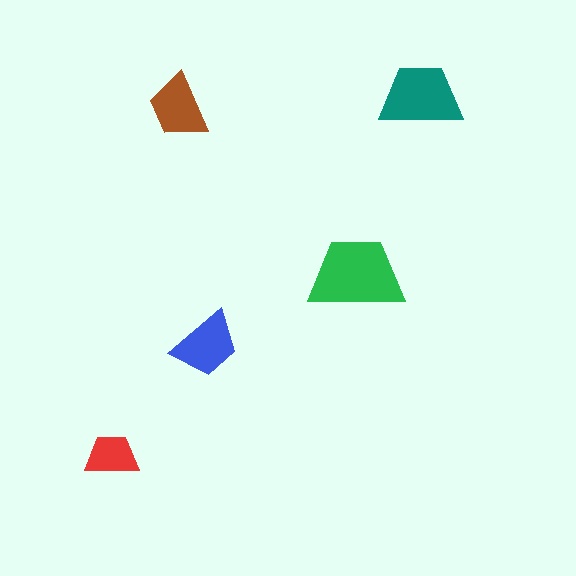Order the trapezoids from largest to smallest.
the green one, the teal one, the blue one, the brown one, the red one.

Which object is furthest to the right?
The teal trapezoid is rightmost.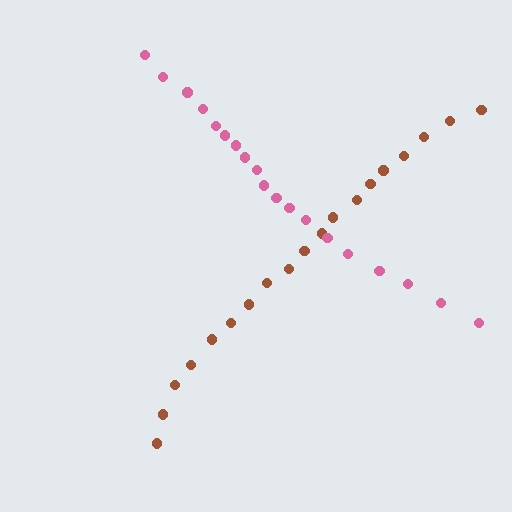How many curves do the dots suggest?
There are 2 distinct paths.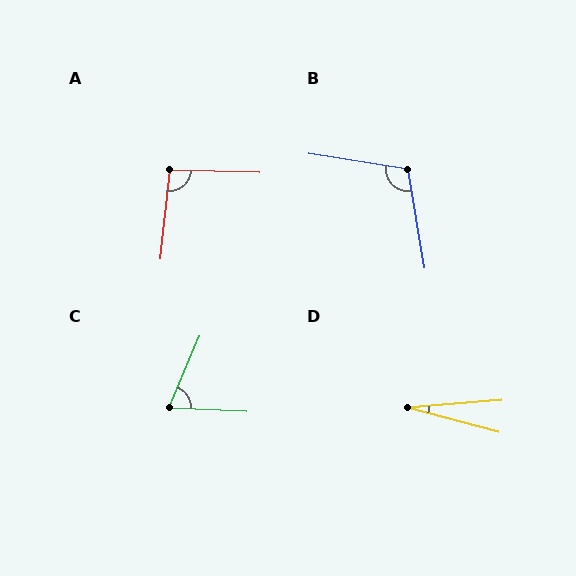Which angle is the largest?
B, at approximately 109 degrees.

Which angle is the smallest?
D, at approximately 19 degrees.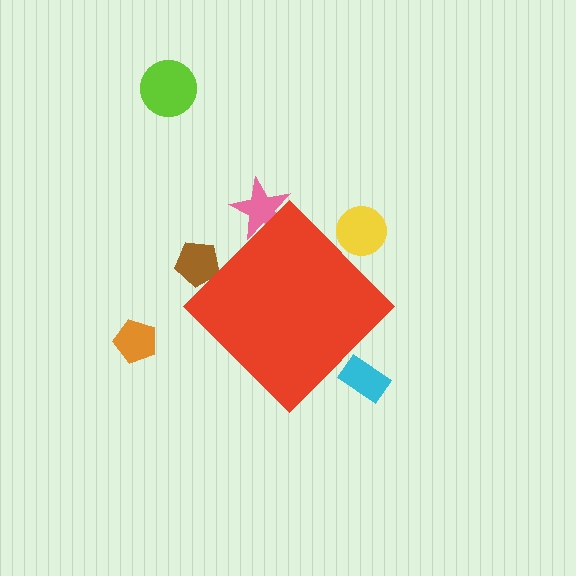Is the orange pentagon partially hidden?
No, the orange pentagon is fully visible.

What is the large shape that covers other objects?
A red diamond.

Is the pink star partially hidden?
Yes, the pink star is partially hidden behind the red diamond.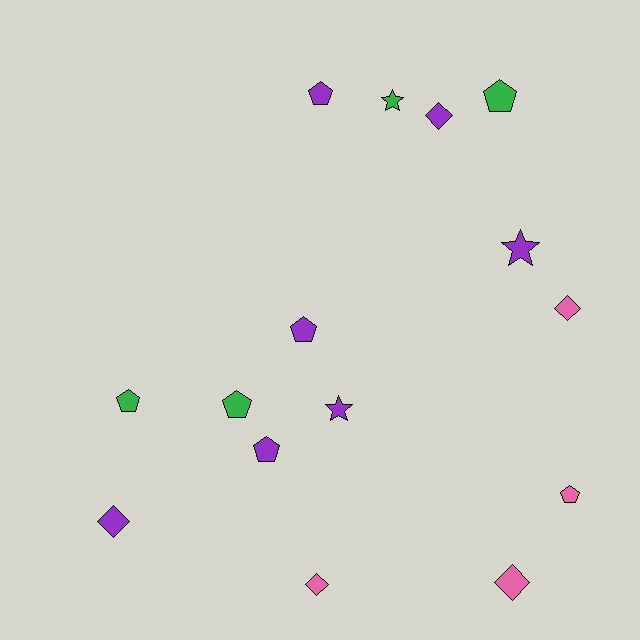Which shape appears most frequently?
Pentagon, with 7 objects.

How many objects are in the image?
There are 15 objects.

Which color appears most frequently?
Purple, with 7 objects.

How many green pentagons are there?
There are 3 green pentagons.